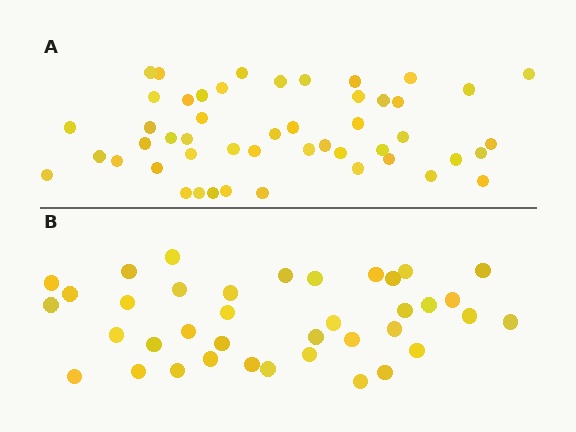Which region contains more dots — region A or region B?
Region A (the top region) has more dots.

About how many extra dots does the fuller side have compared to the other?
Region A has roughly 12 or so more dots than region B.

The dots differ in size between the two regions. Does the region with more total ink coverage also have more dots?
No. Region B has more total ink coverage because its dots are larger, but region A actually contains more individual dots. Total area can be misleading — the number of items is what matters here.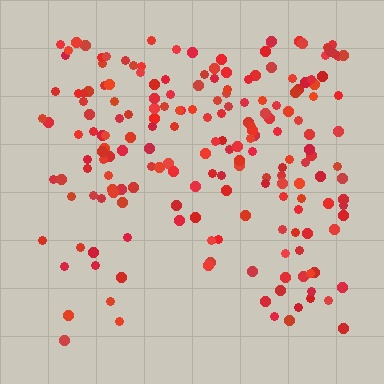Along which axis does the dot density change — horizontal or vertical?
Vertical.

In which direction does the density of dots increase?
From bottom to top, with the top side densest.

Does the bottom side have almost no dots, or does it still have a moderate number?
Still a moderate number, just noticeably fewer than the top.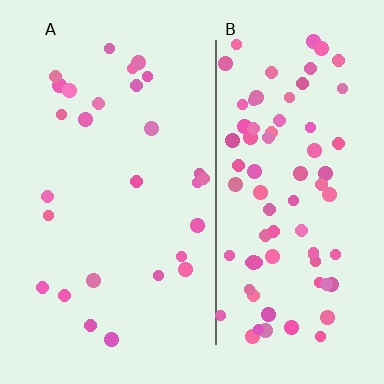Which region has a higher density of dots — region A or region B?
B (the right).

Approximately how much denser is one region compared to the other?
Approximately 3.0× — region B over region A.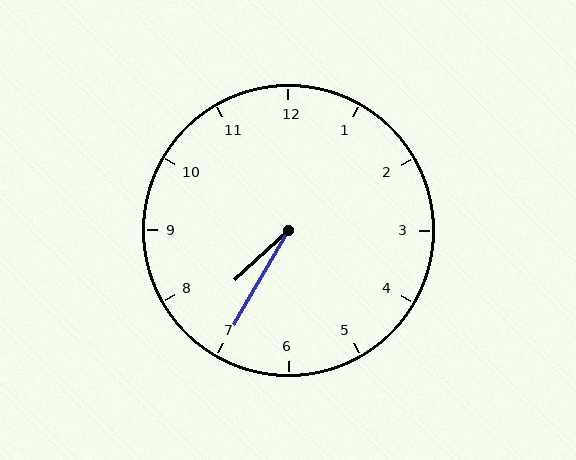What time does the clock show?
7:35.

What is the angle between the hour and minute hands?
Approximately 18 degrees.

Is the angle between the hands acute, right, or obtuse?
It is acute.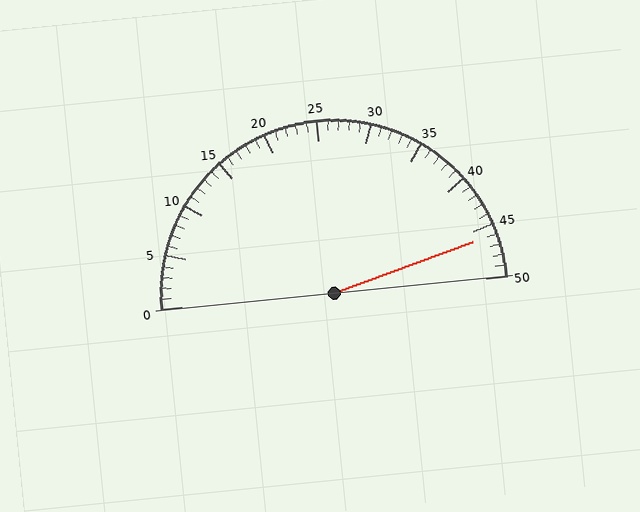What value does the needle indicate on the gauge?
The needle indicates approximately 46.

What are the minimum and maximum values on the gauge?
The gauge ranges from 0 to 50.